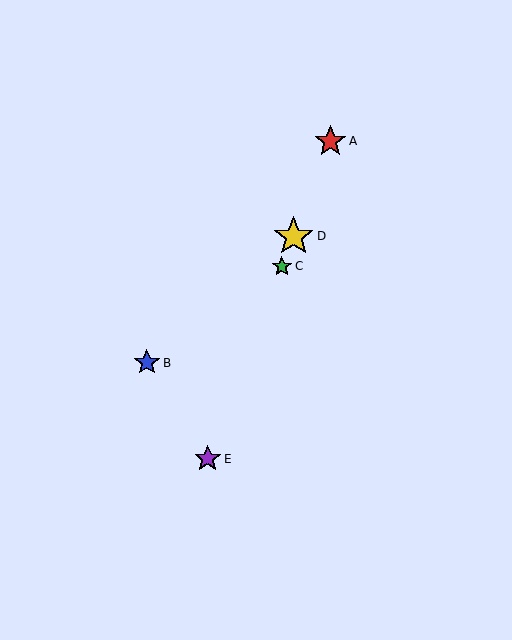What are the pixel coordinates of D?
Object D is at (294, 236).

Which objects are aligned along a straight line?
Objects A, C, D, E are aligned along a straight line.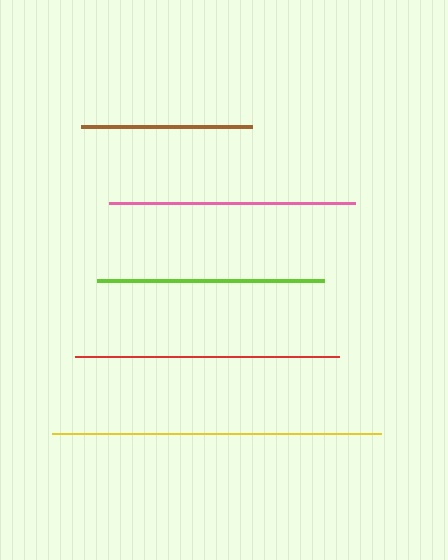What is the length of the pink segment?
The pink segment is approximately 246 pixels long.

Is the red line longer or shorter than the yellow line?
The yellow line is longer than the red line.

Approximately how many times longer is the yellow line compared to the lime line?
The yellow line is approximately 1.4 times the length of the lime line.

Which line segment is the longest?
The yellow line is the longest at approximately 329 pixels.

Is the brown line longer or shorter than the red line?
The red line is longer than the brown line.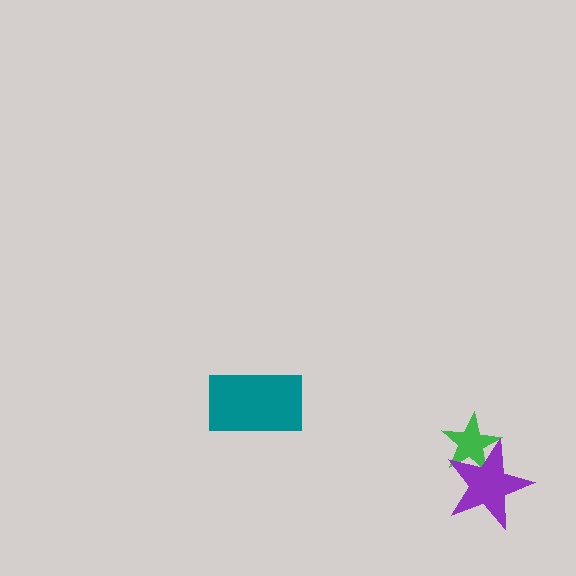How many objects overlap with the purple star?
1 object overlaps with the purple star.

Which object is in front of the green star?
The purple star is in front of the green star.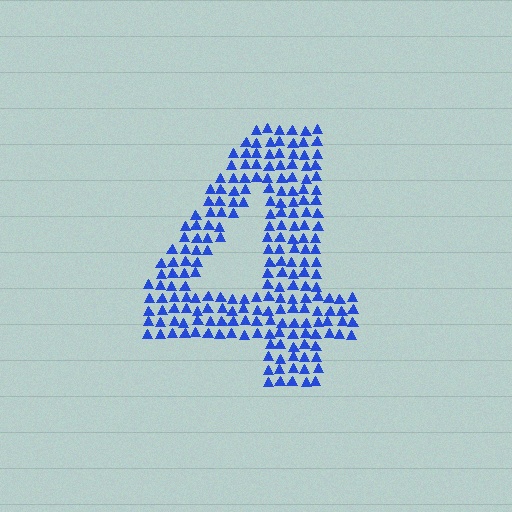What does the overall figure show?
The overall figure shows the digit 4.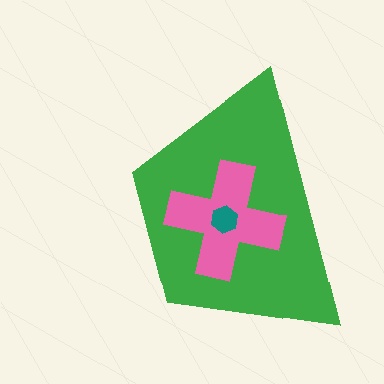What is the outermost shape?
The green trapezoid.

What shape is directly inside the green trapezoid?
The pink cross.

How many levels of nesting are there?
3.